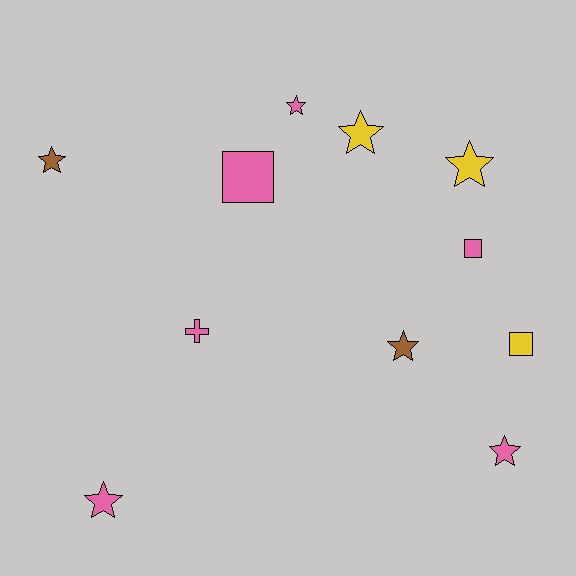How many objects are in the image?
There are 11 objects.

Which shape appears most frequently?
Star, with 7 objects.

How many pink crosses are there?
There is 1 pink cross.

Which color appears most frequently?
Pink, with 6 objects.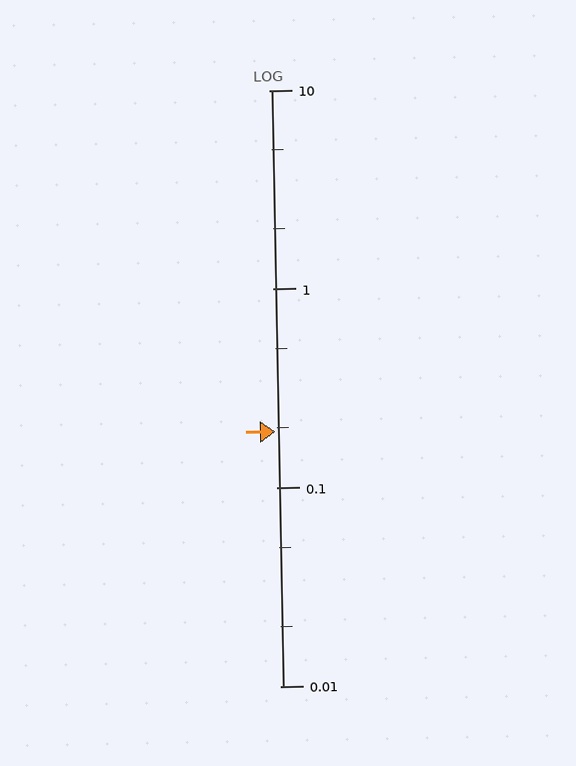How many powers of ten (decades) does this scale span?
The scale spans 3 decades, from 0.01 to 10.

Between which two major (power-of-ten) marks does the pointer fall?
The pointer is between 0.1 and 1.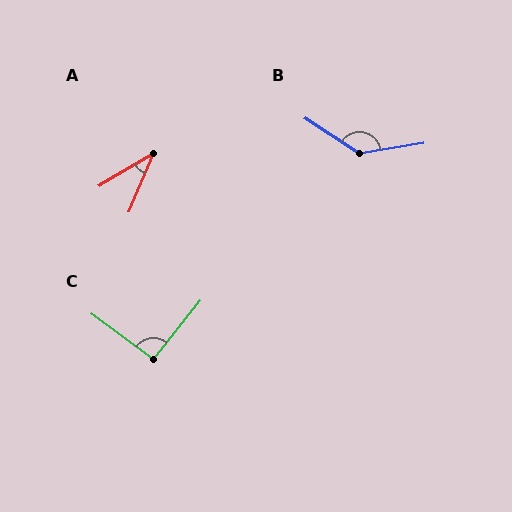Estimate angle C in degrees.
Approximately 92 degrees.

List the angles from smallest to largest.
A (37°), C (92°), B (137°).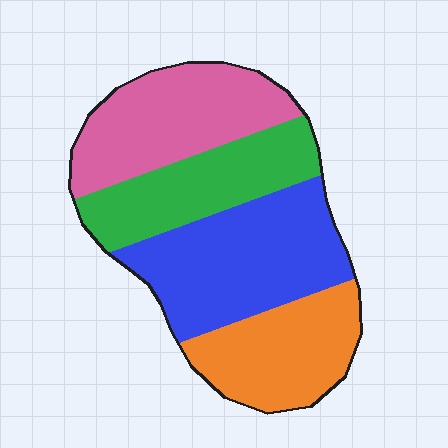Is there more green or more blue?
Blue.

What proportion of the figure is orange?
Orange covers about 20% of the figure.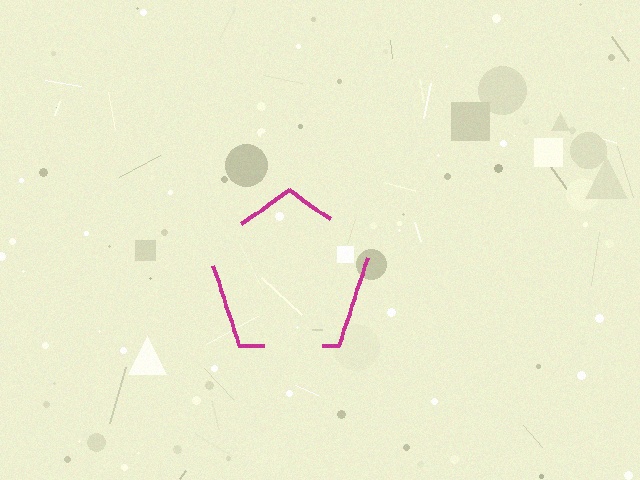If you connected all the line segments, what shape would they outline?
They would outline a pentagon.